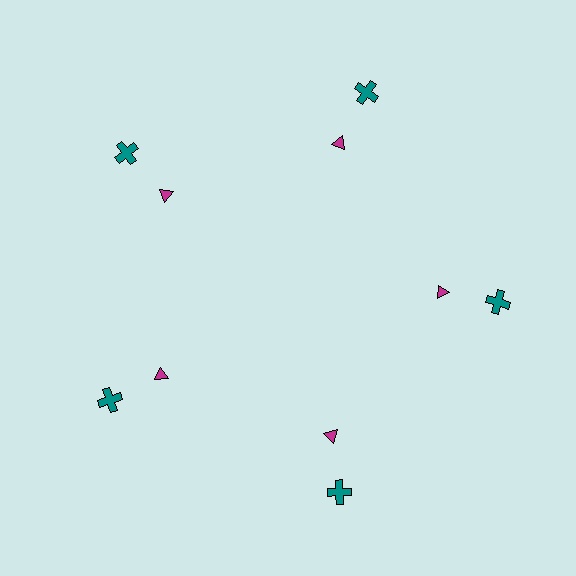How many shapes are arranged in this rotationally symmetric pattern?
There are 10 shapes, arranged in 5 groups of 2.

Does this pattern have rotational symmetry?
Yes, this pattern has 5-fold rotational symmetry. It looks the same after rotating 72 degrees around the center.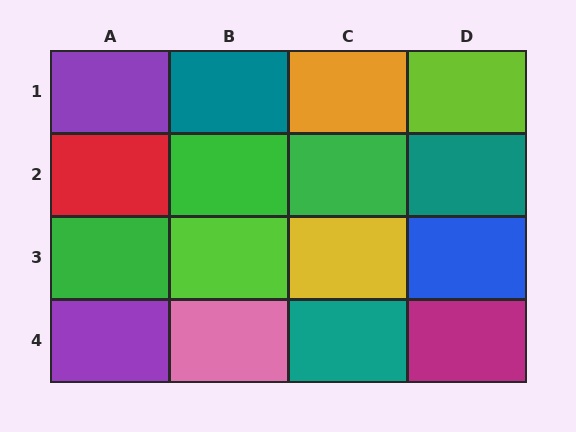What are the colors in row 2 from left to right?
Red, green, green, teal.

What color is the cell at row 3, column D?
Blue.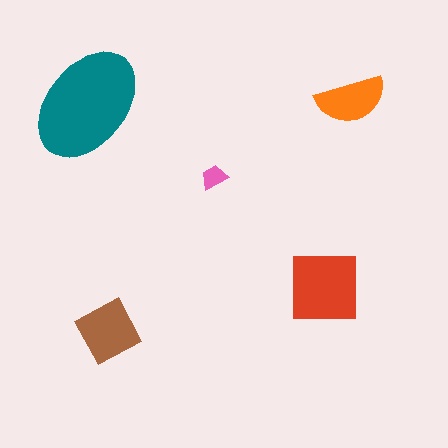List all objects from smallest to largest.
The pink trapezoid, the orange semicircle, the brown diamond, the red square, the teal ellipse.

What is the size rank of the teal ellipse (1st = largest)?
1st.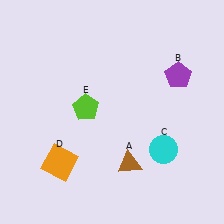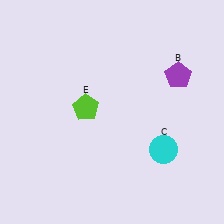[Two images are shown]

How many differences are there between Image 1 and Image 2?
There are 2 differences between the two images.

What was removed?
The brown triangle (A), the orange square (D) were removed in Image 2.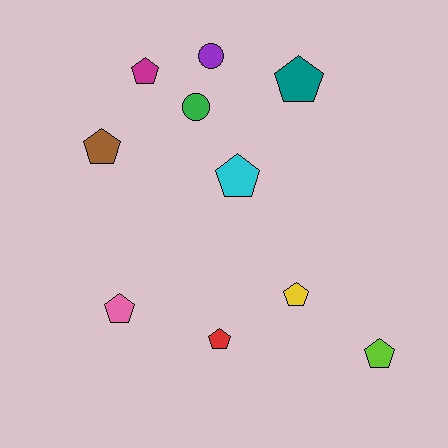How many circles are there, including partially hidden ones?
There are 2 circles.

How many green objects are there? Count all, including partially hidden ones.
There is 1 green object.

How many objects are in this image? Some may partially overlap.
There are 10 objects.